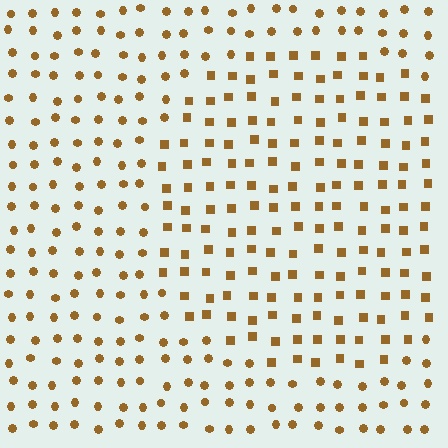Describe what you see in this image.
The image is filled with small brown elements arranged in a uniform grid. A circle-shaped region contains squares, while the surrounding area contains circles. The boundary is defined purely by the change in element shape.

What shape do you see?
I see a circle.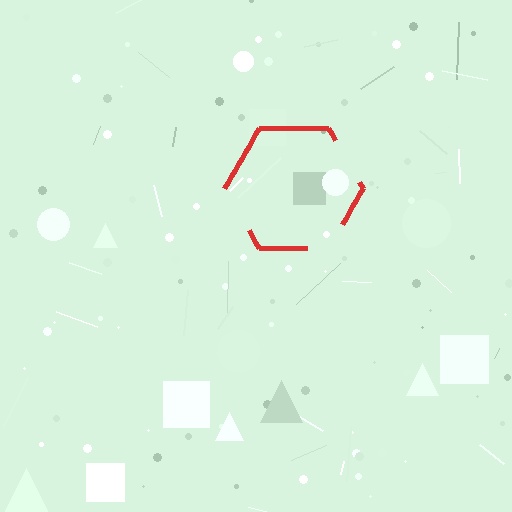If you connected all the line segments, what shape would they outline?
They would outline a hexagon.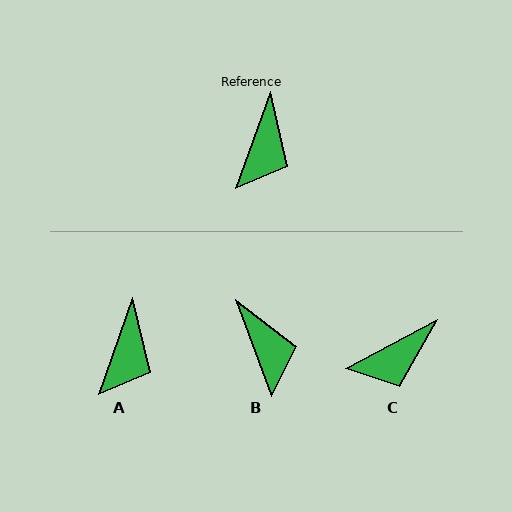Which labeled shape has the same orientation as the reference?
A.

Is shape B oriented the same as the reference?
No, it is off by about 40 degrees.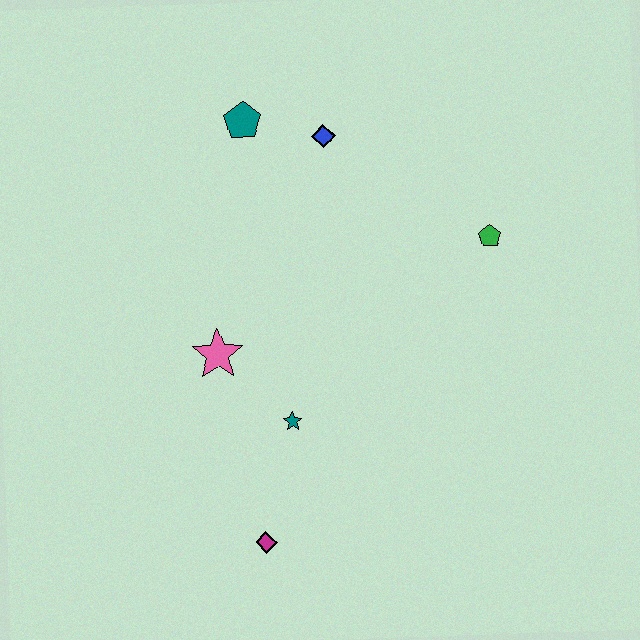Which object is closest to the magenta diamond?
The teal star is closest to the magenta diamond.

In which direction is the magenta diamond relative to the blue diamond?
The magenta diamond is below the blue diamond.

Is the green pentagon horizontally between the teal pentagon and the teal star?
No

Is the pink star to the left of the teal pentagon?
Yes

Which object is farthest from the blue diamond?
The magenta diamond is farthest from the blue diamond.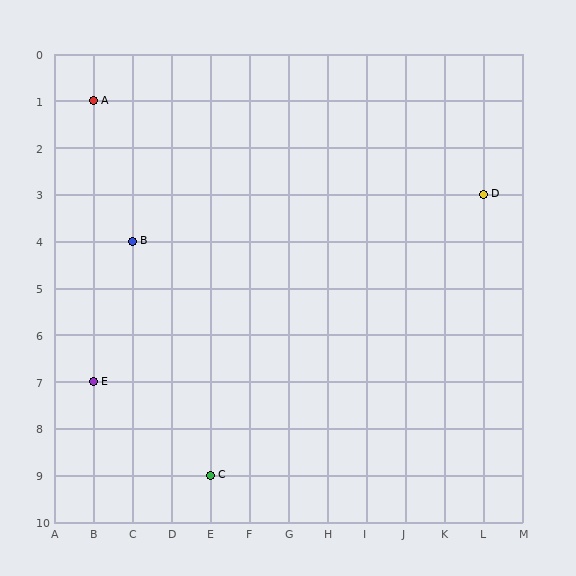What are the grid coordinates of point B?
Point B is at grid coordinates (C, 4).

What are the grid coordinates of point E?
Point E is at grid coordinates (B, 7).